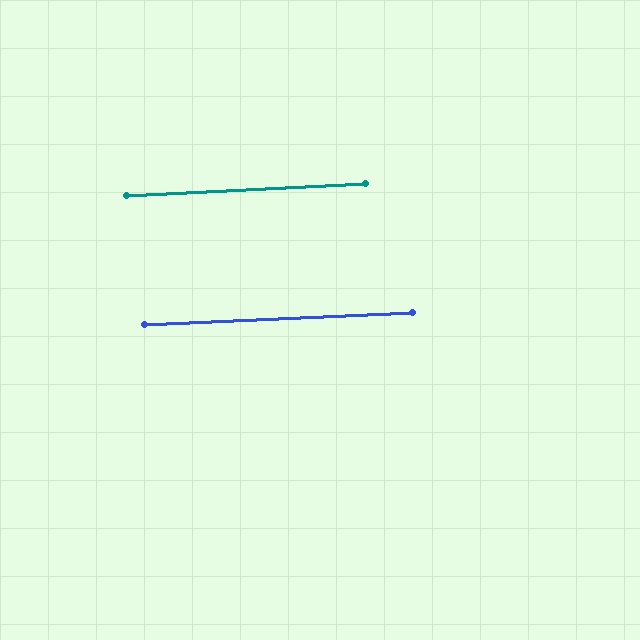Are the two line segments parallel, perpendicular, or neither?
Parallel — their directions differ by only 0.2°.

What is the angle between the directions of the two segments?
Approximately 0 degrees.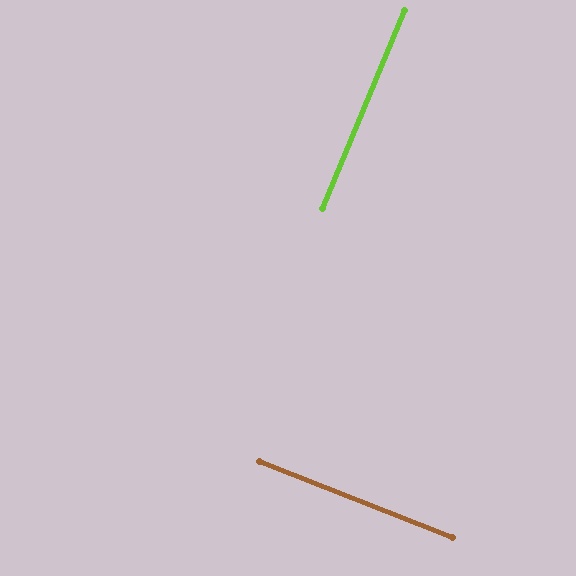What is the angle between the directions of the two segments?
Approximately 89 degrees.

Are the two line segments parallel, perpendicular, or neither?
Perpendicular — they meet at approximately 89°.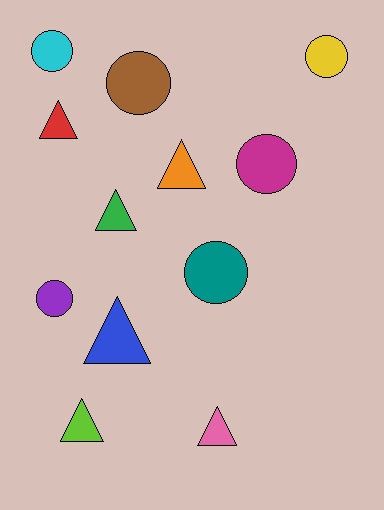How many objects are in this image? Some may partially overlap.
There are 12 objects.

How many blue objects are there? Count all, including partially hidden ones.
There is 1 blue object.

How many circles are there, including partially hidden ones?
There are 6 circles.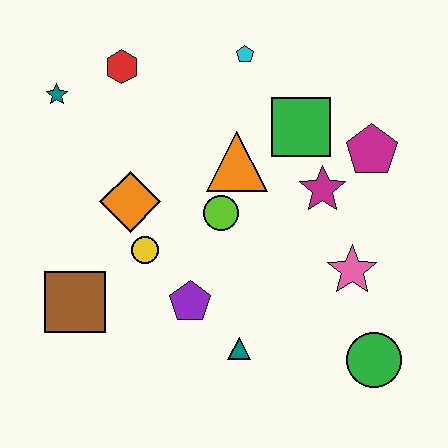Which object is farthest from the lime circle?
The green circle is farthest from the lime circle.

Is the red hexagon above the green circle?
Yes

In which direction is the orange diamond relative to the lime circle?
The orange diamond is to the left of the lime circle.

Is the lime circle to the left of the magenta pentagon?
Yes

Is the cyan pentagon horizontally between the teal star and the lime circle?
No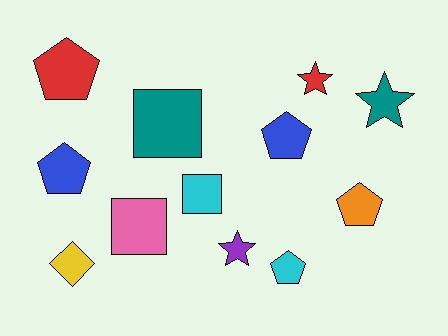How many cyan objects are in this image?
There are 2 cyan objects.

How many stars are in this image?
There are 3 stars.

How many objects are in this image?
There are 12 objects.